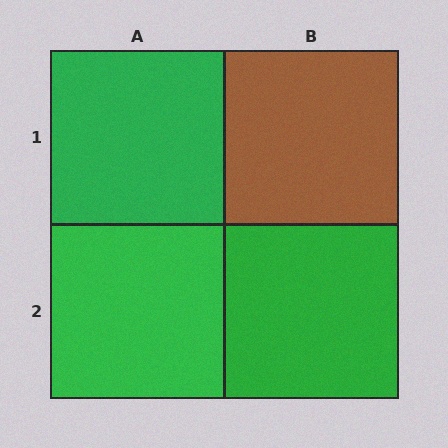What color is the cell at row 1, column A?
Green.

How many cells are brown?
1 cell is brown.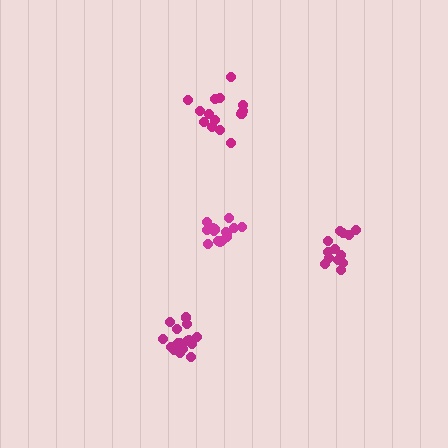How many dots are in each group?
Group 1: 15 dots, Group 2: 17 dots, Group 3: 15 dots, Group 4: 13 dots (60 total).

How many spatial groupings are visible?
There are 4 spatial groupings.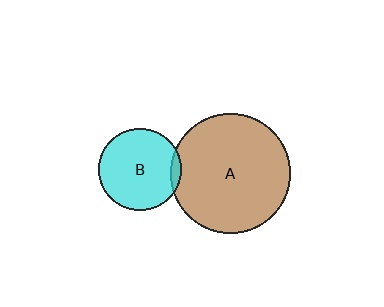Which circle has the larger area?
Circle A (brown).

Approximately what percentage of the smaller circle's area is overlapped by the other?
Approximately 5%.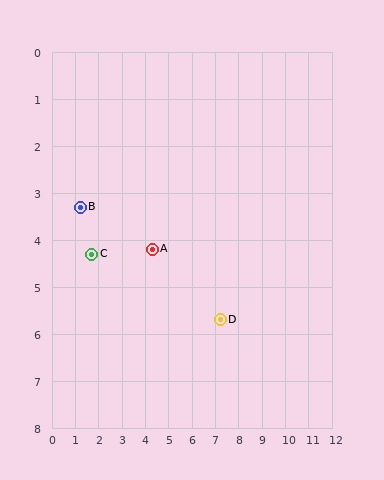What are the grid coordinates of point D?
Point D is at approximately (7.2, 5.7).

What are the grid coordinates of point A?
Point A is at approximately (4.3, 4.2).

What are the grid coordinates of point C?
Point C is at approximately (1.7, 4.3).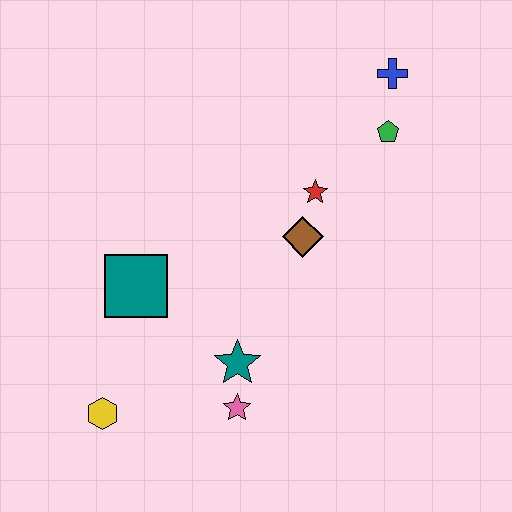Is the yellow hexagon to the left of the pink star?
Yes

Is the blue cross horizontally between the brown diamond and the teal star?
No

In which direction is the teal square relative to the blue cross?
The teal square is to the left of the blue cross.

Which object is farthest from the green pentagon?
The yellow hexagon is farthest from the green pentagon.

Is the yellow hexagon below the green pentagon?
Yes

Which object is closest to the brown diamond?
The red star is closest to the brown diamond.